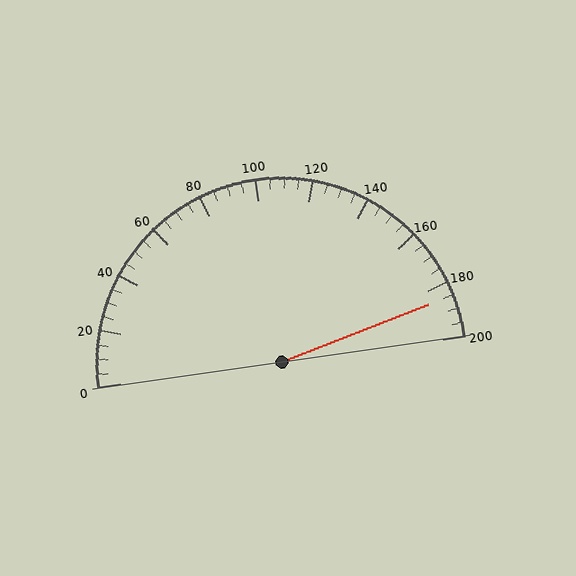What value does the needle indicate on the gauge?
The needle indicates approximately 185.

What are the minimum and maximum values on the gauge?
The gauge ranges from 0 to 200.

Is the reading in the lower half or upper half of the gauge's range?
The reading is in the upper half of the range (0 to 200).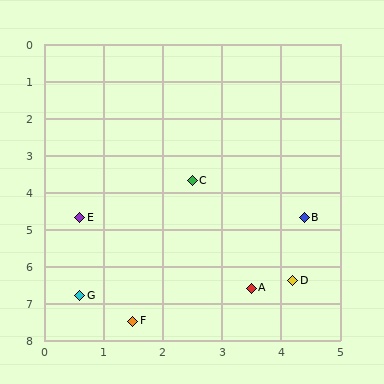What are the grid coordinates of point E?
Point E is at approximately (0.6, 4.7).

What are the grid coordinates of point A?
Point A is at approximately (3.5, 6.6).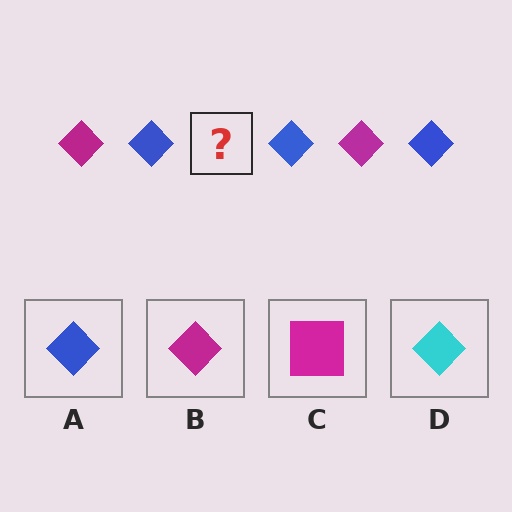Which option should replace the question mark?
Option B.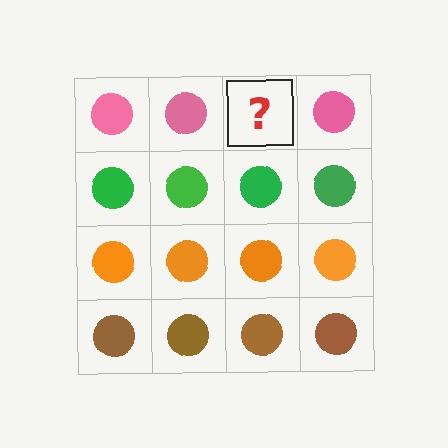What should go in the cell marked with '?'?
The missing cell should contain a pink circle.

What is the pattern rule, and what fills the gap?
The rule is that each row has a consistent color. The gap should be filled with a pink circle.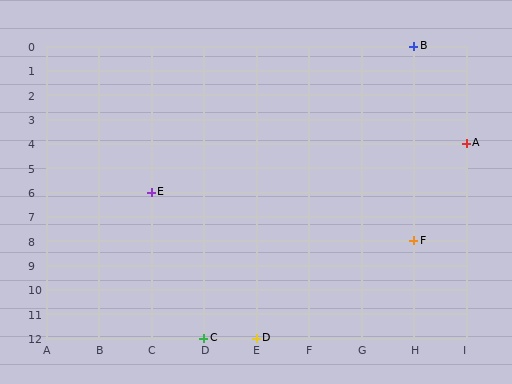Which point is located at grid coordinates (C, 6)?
Point E is at (C, 6).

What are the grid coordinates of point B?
Point B is at grid coordinates (H, 0).